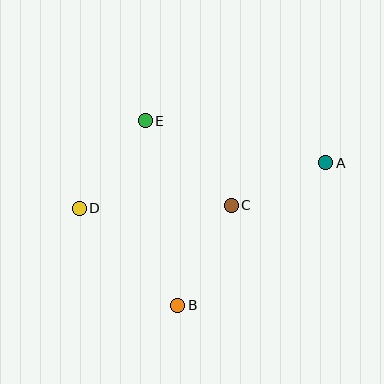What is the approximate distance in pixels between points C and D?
The distance between C and D is approximately 152 pixels.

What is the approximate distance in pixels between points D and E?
The distance between D and E is approximately 110 pixels.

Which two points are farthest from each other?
Points A and D are farthest from each other.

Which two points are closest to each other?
Points A and C are closest to each other.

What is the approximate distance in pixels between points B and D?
The distance between B and D is approximately 138 pixels.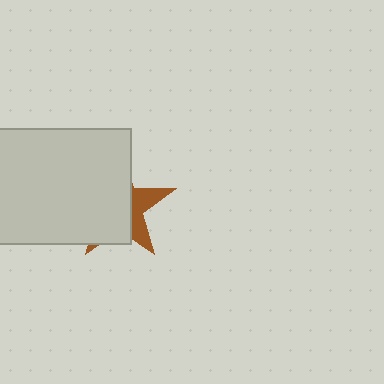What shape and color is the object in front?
The object in front is a light gray rectangle.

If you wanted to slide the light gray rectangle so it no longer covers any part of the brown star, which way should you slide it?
Slide it left — that is the most direct way to separate the two shapes.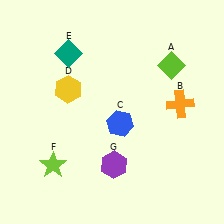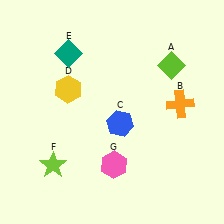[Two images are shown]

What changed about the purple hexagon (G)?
In Image 1, G is purple. In Image 2, it changed to pink.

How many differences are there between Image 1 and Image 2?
There is 1 difference between the two images.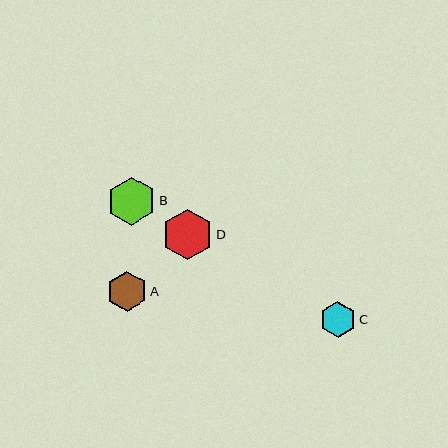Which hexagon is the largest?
Hexagon D is the largest with a size of approximately 51 pixels.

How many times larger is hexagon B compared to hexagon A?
Hexagon B is approximately 1.2 times the size of hexagon A.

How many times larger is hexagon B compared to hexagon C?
Hexagon B is approximately 1.3 times the size of hexagon C.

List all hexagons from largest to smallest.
From largest to smallest: D, B, A, C.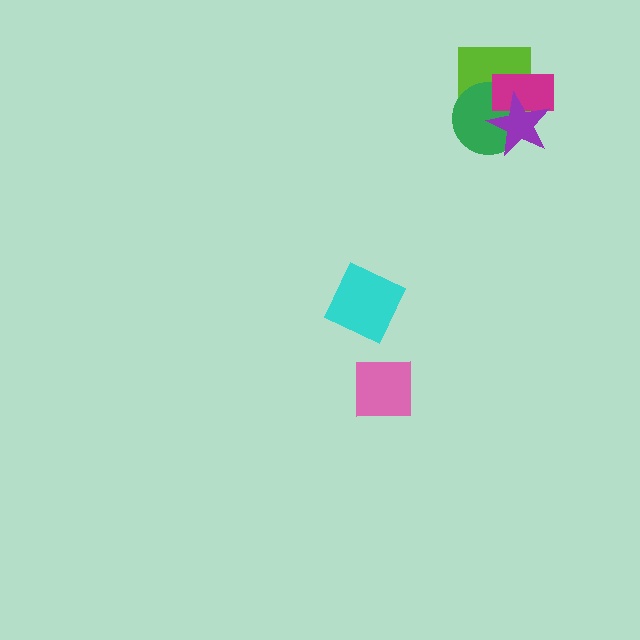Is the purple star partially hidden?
No, no other shape covers it.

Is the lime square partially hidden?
Yes, it is partially covered by another shape.